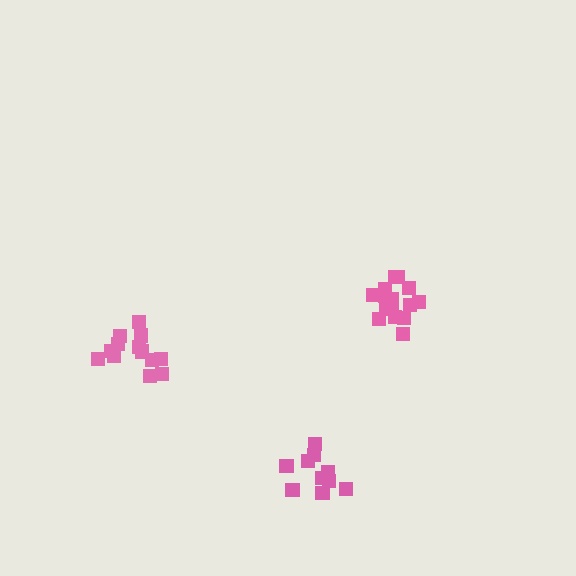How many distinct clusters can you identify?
There are 3 distinct clusters.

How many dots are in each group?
Group 1: 13 dots, Group 2: 10 dots, Group 3: 15 dots (38 total).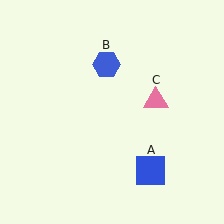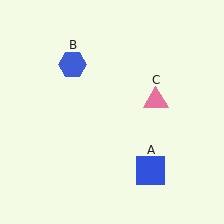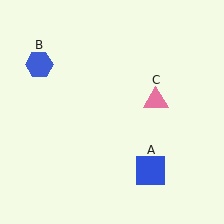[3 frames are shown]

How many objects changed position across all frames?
1 object changed position: blue hexagon (object B).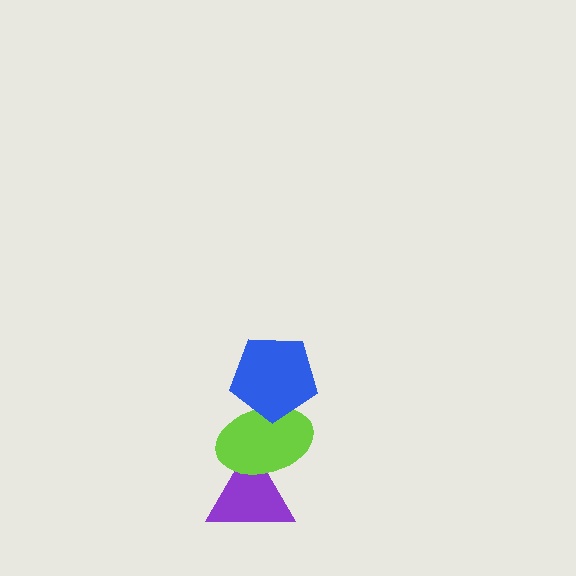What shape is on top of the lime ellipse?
The blue pentagon is on top of the lime ellipse.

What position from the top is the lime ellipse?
The lime ellipse is 2nd from the top.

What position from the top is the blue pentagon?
The blue pentagon is 1st from the top.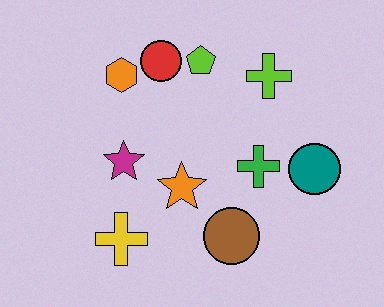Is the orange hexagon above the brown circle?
Yes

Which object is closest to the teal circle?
The green cross is closest to the teal circle.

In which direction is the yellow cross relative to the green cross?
The yellow cross is to the left of the green cross.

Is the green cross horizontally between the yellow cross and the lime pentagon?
No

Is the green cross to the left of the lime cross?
Yes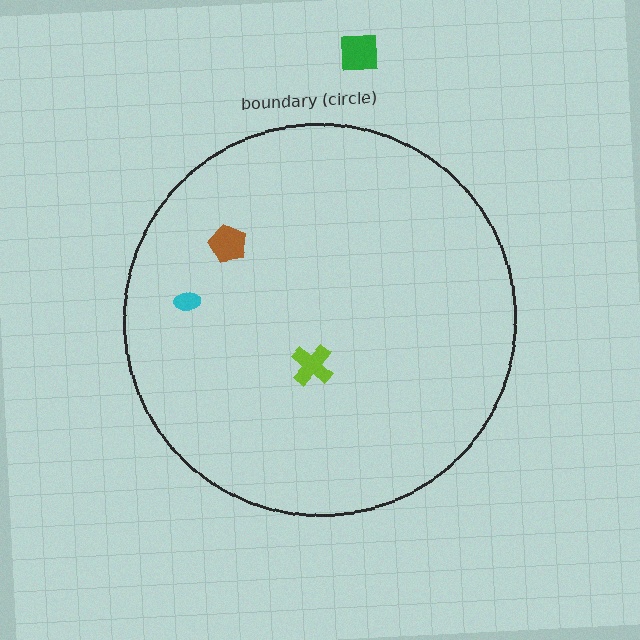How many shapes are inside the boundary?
3 inside, 1 outside.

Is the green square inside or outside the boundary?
Outside.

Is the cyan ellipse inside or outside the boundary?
Inside.